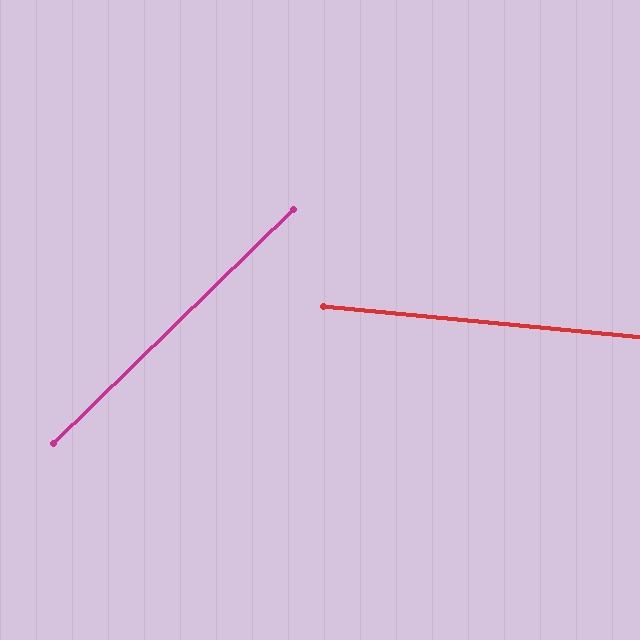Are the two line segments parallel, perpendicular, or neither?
Neither parallel nor perpendicular — they differ by about 50°.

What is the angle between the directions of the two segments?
Approximately 50 degrees.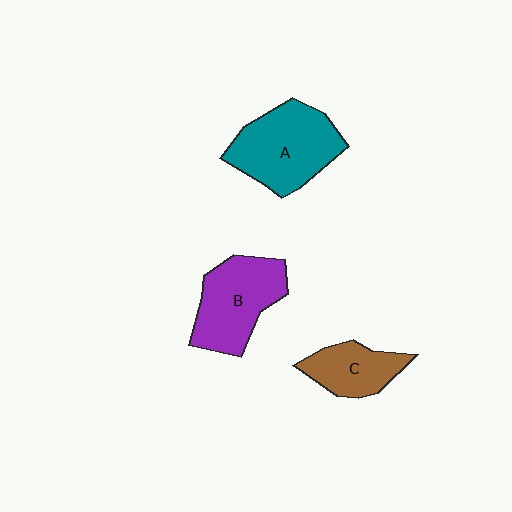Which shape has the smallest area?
Shape C (brown).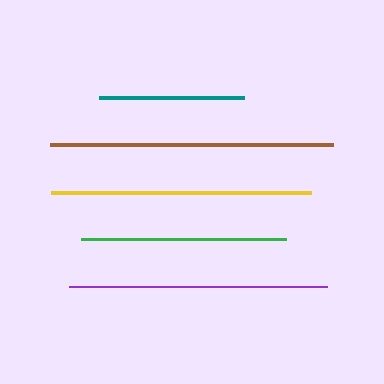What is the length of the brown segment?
The brown segment is approximately 284 pixels long.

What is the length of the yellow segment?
The yellow segment is approximately 260 pixels long.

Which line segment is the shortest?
The teal line is the shortest at approximately 146 pixels.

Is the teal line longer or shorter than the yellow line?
The yellow line is longer than the teal line.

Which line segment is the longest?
The brown line is the longest at approximately 284 pixels.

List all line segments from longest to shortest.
From longest to shortest: brown, yellow, purple, green, teal.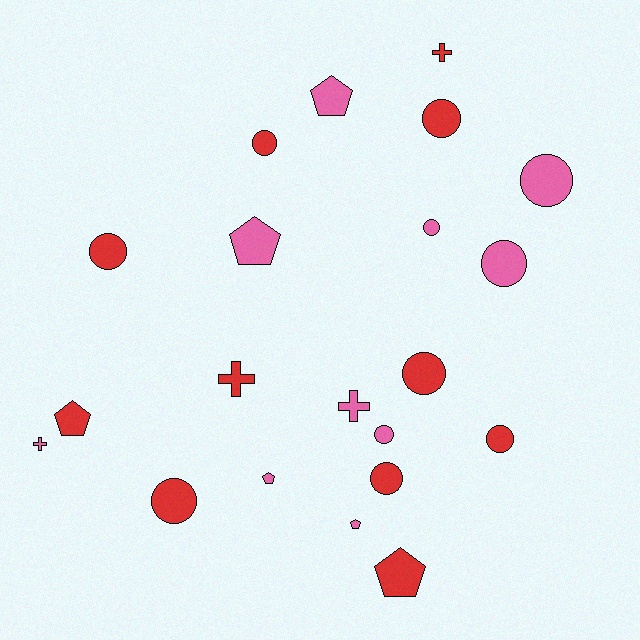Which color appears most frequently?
Red, with 11 objects.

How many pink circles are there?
There are 4 pink circles.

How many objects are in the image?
There are 21 objects.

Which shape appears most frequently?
Circle, with 11 objects.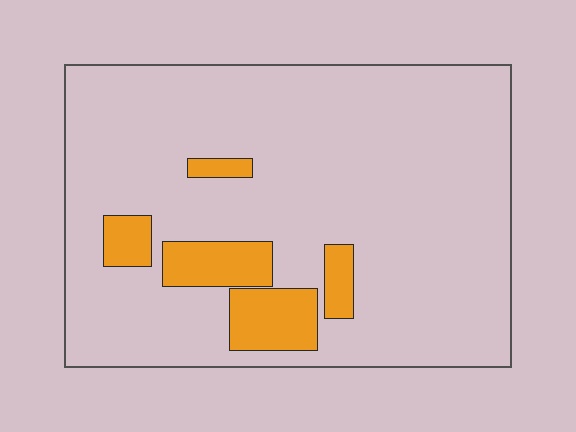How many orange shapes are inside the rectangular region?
5.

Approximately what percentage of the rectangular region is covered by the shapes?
Approximately 10%.